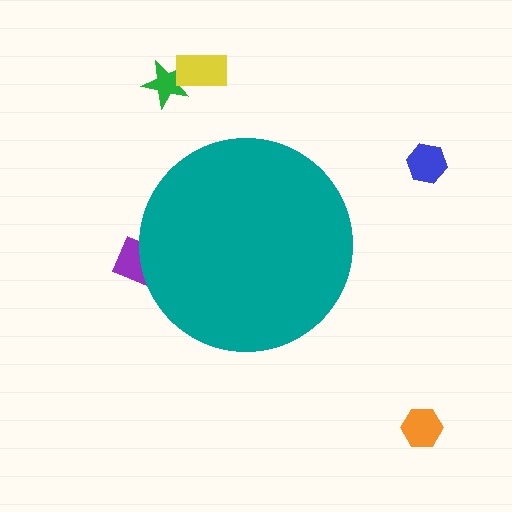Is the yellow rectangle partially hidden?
No, the yellow rectangle is fully visible.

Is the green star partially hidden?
No, the green star is fully visible.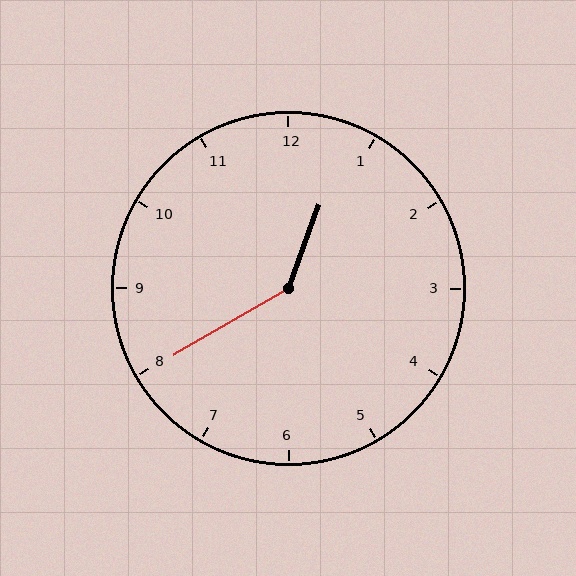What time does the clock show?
12:40.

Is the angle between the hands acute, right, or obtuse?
It is obtuse.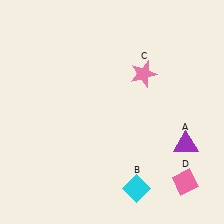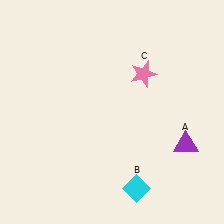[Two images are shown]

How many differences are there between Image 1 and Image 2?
There is 1 difference between the two images.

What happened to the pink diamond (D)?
The pink diamond (D) was removed in Image 2. It was in the bottom-right area of Image 1.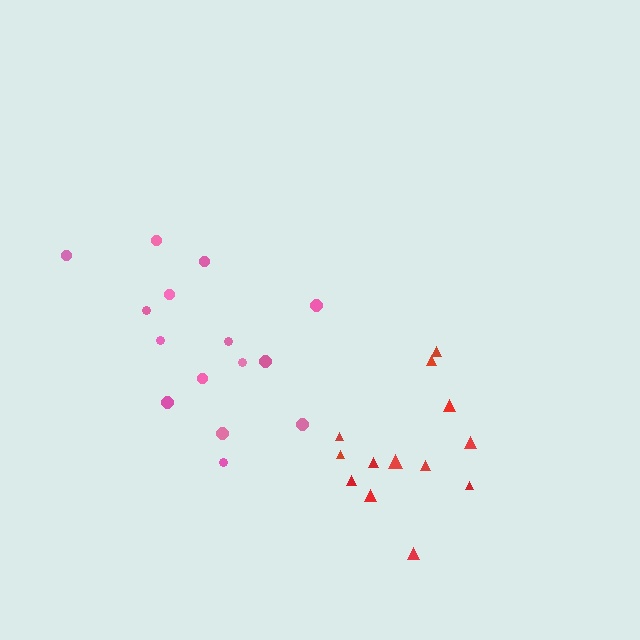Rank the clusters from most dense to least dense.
red, pink.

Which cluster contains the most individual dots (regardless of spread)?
Pink (15).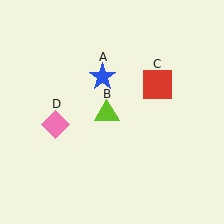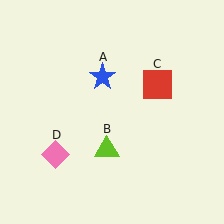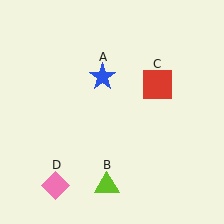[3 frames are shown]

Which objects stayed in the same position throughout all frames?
Blue star (object A) and red square (object C) remained stationary.